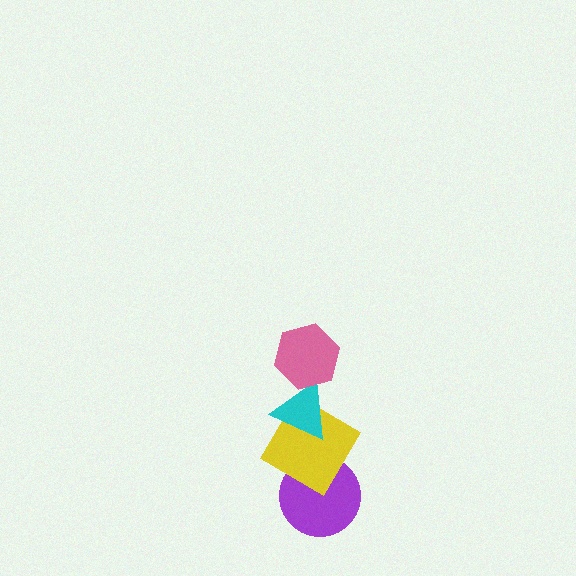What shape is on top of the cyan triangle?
The pink hexagon is on top of the cyan triangle.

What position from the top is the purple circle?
The purple circle is 4th from the top.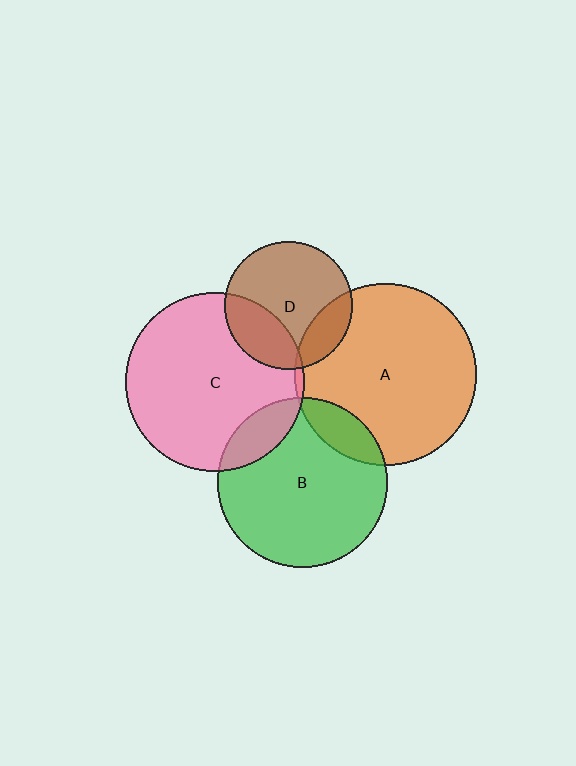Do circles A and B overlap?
Yes.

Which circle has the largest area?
Circle A (orange).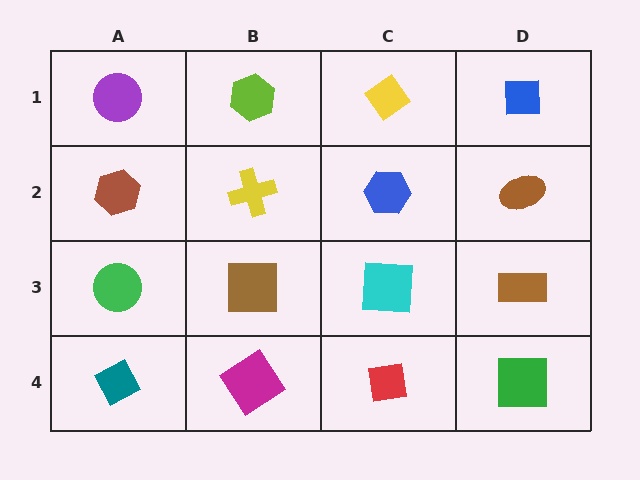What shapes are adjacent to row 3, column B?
A yellow cross (row 2, column B), a magenta diamond (row 4, column B), a green circle (row 3, column A), a cyan square (row 3, column C).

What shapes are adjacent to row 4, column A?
A green circle (row 3, column A), a magenta diamond (row 4, column B).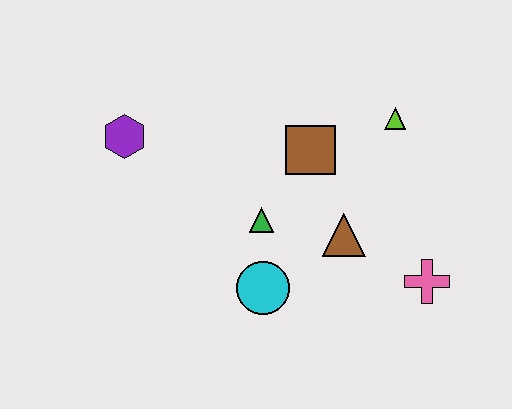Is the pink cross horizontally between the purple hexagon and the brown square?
No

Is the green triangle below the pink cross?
No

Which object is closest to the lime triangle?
The brown square is closest to the lime triangle.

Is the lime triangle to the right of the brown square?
Yes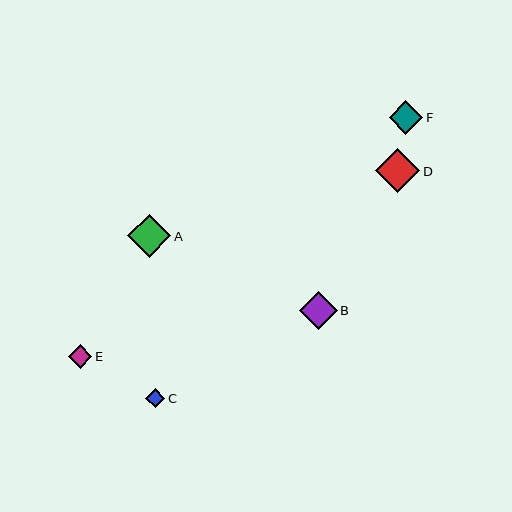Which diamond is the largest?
Diamond D is the largest with a size of approximately 44 pixels.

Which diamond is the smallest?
Diamond C is the smallest with a size of approximately 19 pixels.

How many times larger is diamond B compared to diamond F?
Diamond B is approximately 1.1 times the size of diamond F.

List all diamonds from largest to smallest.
From largest to smallest: D, A, B, F, E, C.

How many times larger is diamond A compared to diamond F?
Diamond A is approximately 1.3 times the size of diamond F.